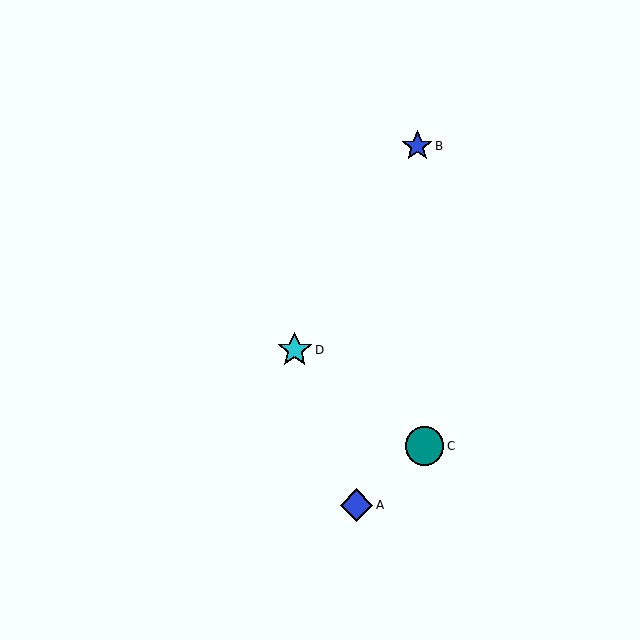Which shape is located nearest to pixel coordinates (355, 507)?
The blue diamond (labeled A) at (357, 505) is nearest to that location.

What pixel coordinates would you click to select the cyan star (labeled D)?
Click at (295, 350) to select the cyan star D.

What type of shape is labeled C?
Shape C is a teal circle.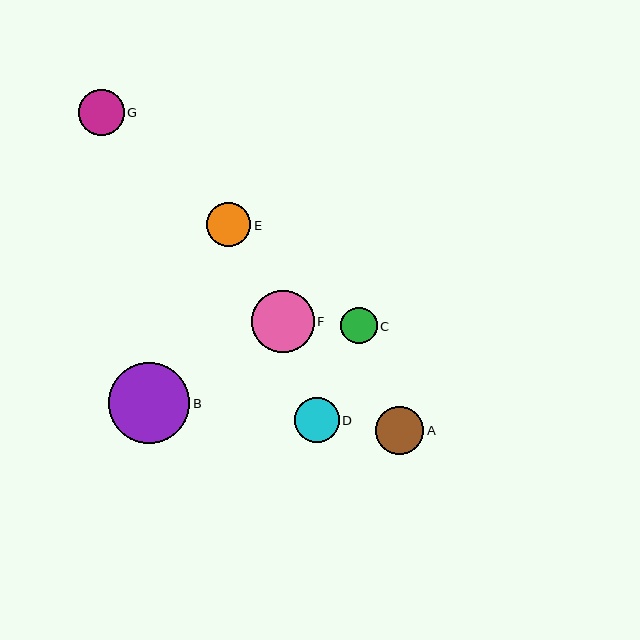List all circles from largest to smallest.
From largest to smallest: B, F, A, G, D, E, C.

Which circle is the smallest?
Circle C is the smallest with a size of approximately 37 pixels.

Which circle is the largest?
Circle B is the largest with a size of approximately 81 pixels.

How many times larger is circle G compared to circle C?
Circle G is approximately 1.2 times the size of circle C.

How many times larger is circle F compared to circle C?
Circle F is approximately 1.7 times the size of circle C.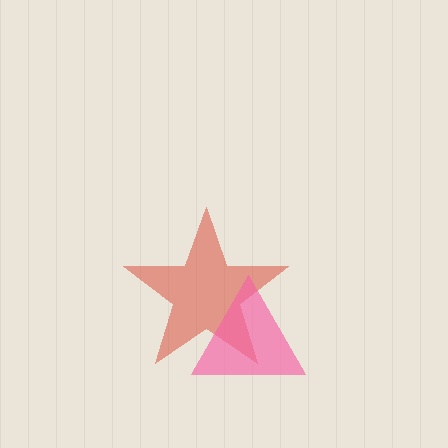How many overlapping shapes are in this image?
There are 2 overlapping shapes in the image.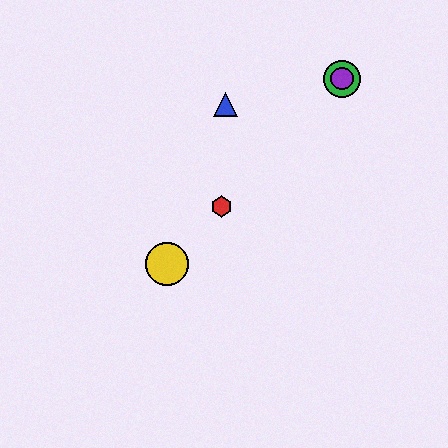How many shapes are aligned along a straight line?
4 shapes (the red hexagon, the green circle, the yellow circle, the purple circle) are aligned along a straight line.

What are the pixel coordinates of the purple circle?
The purple circle is at (342, 79).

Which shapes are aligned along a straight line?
The red hexagon, the green circle, the yellow circle, the purple circle are aligned along a straight line.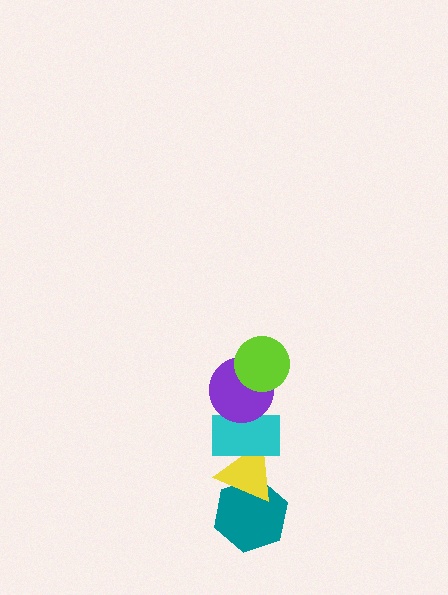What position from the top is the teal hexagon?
The teal hexagon is 5th from the top.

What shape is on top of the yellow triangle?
The cyan rectangle is on top of the yellow triangle.